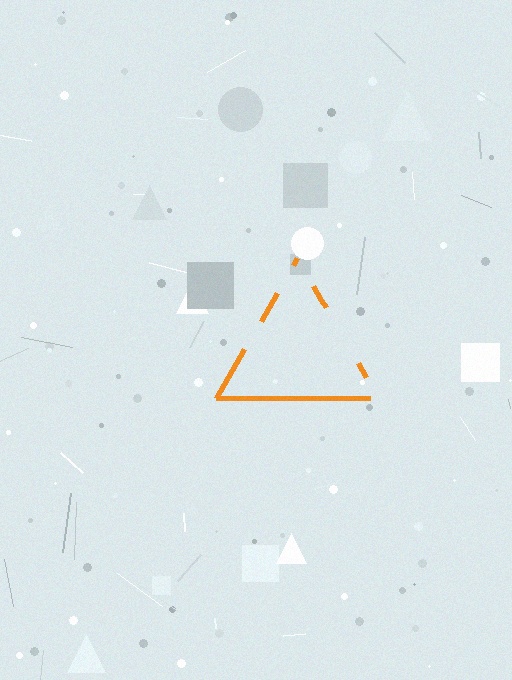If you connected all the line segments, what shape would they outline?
They would outline a triangle.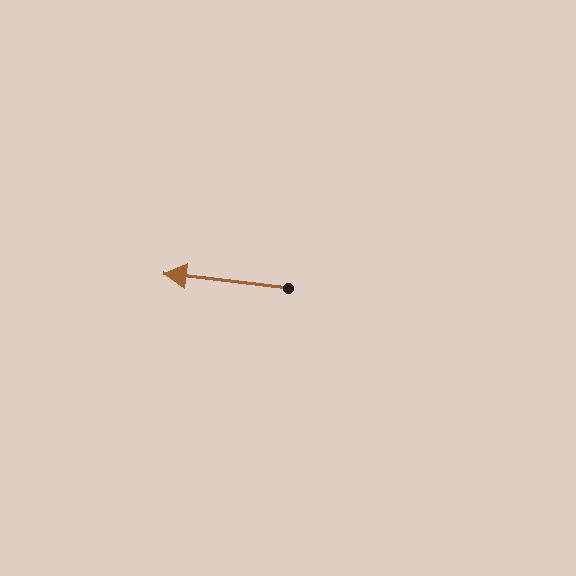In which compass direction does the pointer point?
West.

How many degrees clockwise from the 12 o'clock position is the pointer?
Approximately 277 degrees.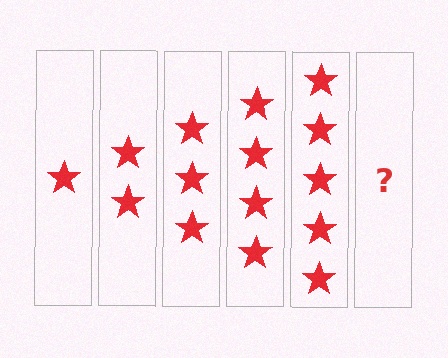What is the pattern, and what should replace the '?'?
The pattern is that each step adds one more star. The '?' should be 6 stars.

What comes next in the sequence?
The next element should be 6 stars.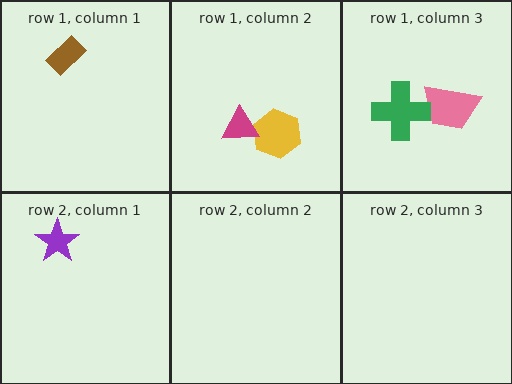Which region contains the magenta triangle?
The row 1, column 2 region.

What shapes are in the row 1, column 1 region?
The brown rectangle.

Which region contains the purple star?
The row 2, column 1 region.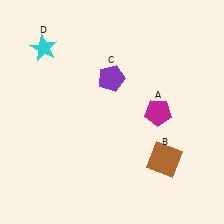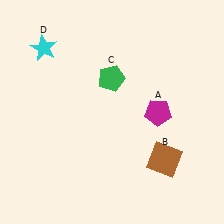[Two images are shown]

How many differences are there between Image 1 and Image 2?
There is 1 difference between the two images.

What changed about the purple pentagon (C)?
In Image 1, C is purple. In Image 2, it changed to green.